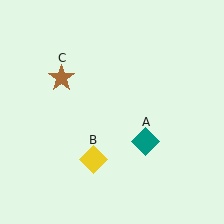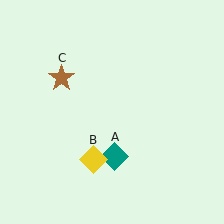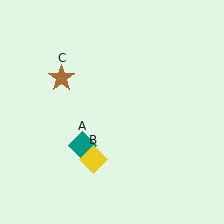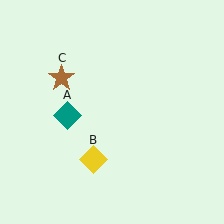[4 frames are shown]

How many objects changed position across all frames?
1 object changed position: teal diamond (object A).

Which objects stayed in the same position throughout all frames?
Yellow diamond (object B) and brown star (object C) remained stationary.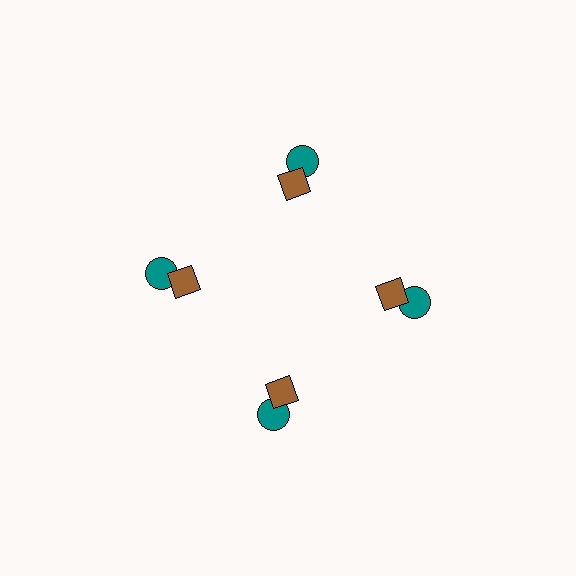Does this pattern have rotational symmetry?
Yes, this pattern has 4-fold rotational symmetry. It looks the same after rotating 90 degrees around the center.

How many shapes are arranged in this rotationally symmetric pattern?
There are 8 shapes, arranged in 4 groups of 2.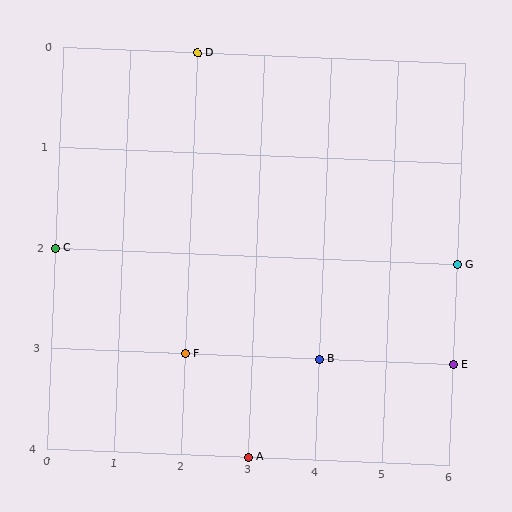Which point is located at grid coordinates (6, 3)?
Point E is at (6, 3).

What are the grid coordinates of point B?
Point B is at grid coordinates (4, 3).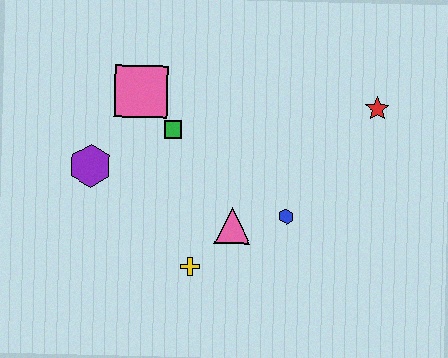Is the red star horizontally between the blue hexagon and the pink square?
No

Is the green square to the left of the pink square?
No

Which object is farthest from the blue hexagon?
The purple hexagon is farthest from the blue hexagon.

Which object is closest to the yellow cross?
The pink triangle is closest to the yellow cross.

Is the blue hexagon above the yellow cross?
Yes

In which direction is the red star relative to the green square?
The red star is to the right of the green square.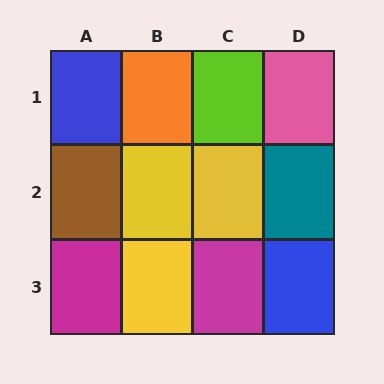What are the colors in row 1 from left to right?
Blue, orange, lime, pink.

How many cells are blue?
2 cells are blue.